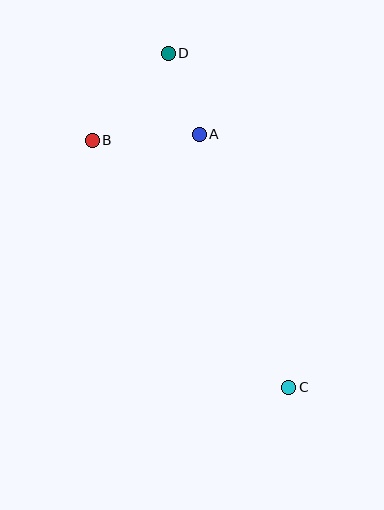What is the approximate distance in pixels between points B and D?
The distance between B and D is approximately 116 pixels.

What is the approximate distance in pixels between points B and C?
The distance between B and C is approximately 316 pixels.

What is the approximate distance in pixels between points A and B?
The distance between A and B is approximately 108 pixels.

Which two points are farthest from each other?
Points C and D are farthest from each other.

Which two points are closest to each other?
Points A and D are closest to each other.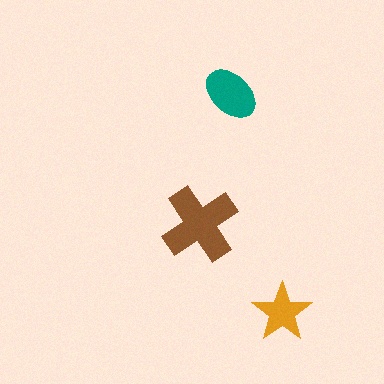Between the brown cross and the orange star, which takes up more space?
The brown cross.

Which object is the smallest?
The orange star.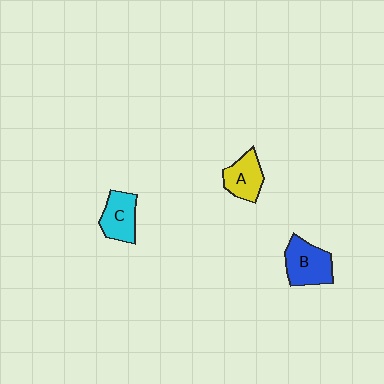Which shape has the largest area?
Shape B (blue).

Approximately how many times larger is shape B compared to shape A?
Approximately 1.3 times.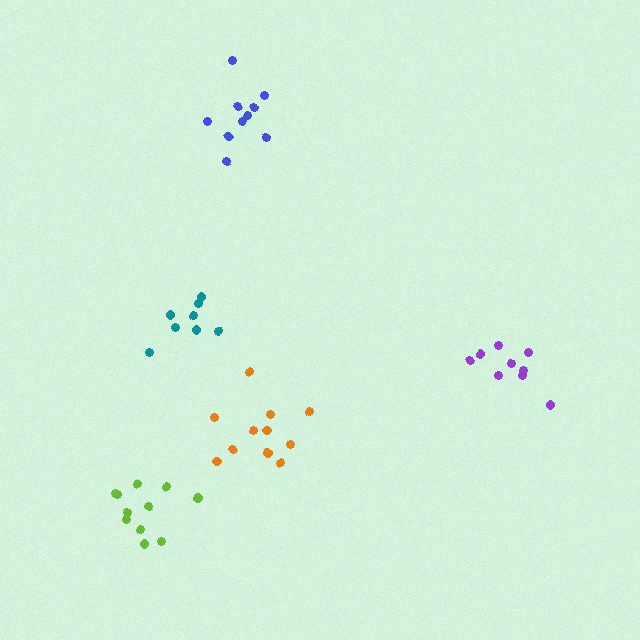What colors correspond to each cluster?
The clusters are colored: purple, orange, teal, blue, lime.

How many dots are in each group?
Group 1: 9 dots, Group 2: 11 dots, Group 3: 8 dots, Group 4: 10 dots, Group 5: 11 dots (49 total).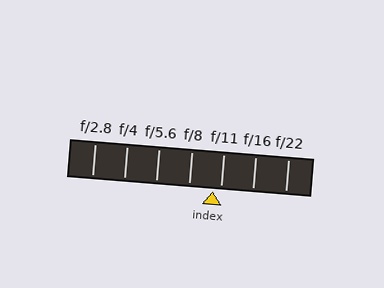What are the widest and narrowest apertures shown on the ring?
The widest aperture shown is f/2.8 and the narrowest is f/22.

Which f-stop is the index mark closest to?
The index mark is closest to f/11.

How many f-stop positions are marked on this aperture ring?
There are 7 f-stop positions marked.